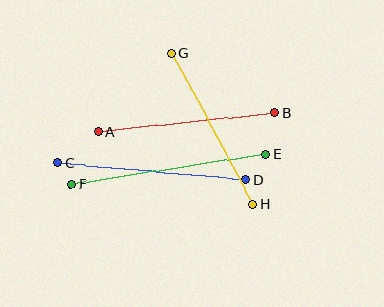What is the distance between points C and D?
The distance is approximately 189 pixels.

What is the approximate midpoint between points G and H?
The midpoint is at approximately (212, 129) pixels.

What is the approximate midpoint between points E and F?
The midpoint is at approximately (169, 169) pixels.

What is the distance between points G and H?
The distance is approximately 172 pixels.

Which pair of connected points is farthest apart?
Points E and F are farthest apart.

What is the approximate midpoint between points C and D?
The midpoint is at approximately (151, 171) pixels.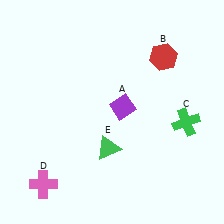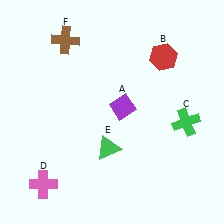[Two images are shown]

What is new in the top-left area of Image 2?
A brown cross (F) was added in the top-left area of Image 2.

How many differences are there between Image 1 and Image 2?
There is 1 difference between the two images.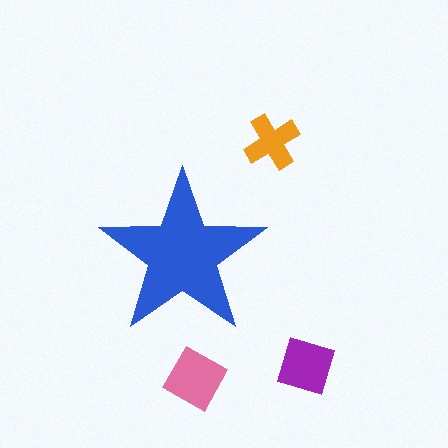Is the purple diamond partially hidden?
No, the purple diamond is fully visible.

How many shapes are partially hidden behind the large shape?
0 shapes are partially hidden.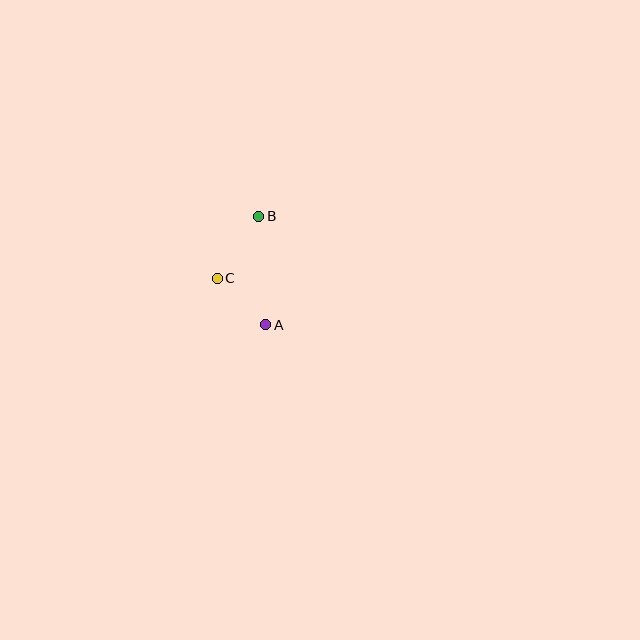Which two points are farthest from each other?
Points A and B are farthest from each other.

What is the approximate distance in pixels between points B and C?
The distance between B and C is approximately 75 pixels.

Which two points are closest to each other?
Points A and C are closest to each other.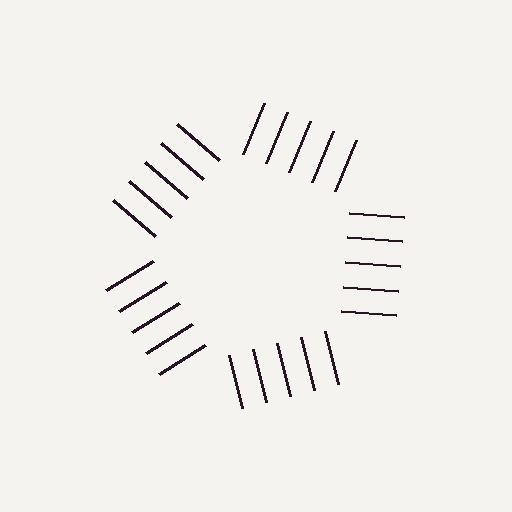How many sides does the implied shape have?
5 sides — the line-ends trace a pentagon.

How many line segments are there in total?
25 — 5 along each of the 5 edges.